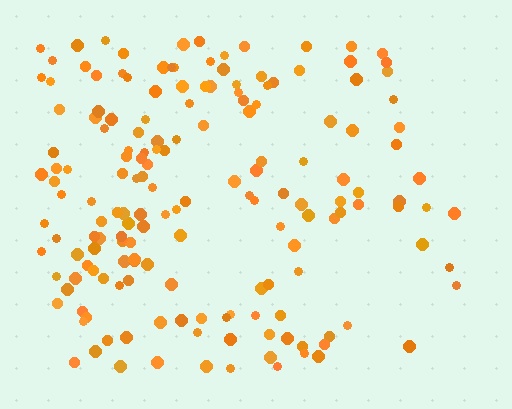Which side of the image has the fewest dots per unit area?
The right.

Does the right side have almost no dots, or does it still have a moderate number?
Still a moderate number, just noticeably fewer than the left.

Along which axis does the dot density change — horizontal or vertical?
Horizontal.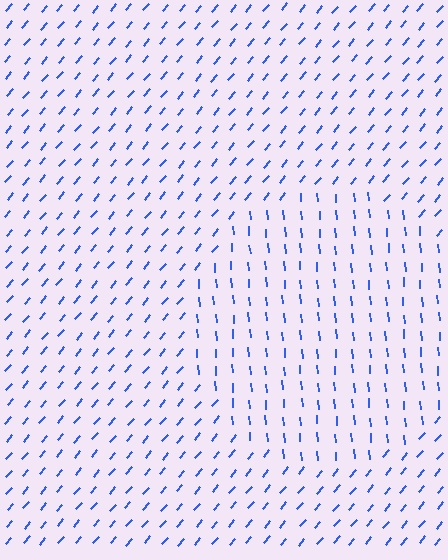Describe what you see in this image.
The image is filled with small blue line segments. A circle region in the image has lines oriented differently from the surrounding lines, creating a visible texture boundary.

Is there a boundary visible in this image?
Yes, there is a texture boundary formed by a change in line orientation.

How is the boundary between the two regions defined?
The boundary is defined purely by a change in line orientation (approximately 45 degrees difference). All lines are the same color and thickness.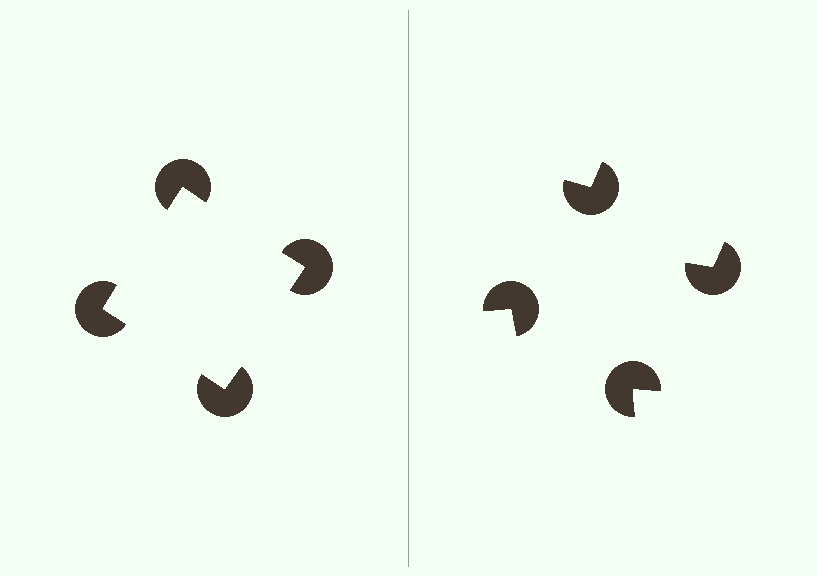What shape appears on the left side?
An illusory square.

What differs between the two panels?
The pac-man discs are positioned identically on both sides; only the wedge orientations differ. On the left they align to a square; on the right they are misaligned.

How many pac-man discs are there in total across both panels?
8 — 4 on each side.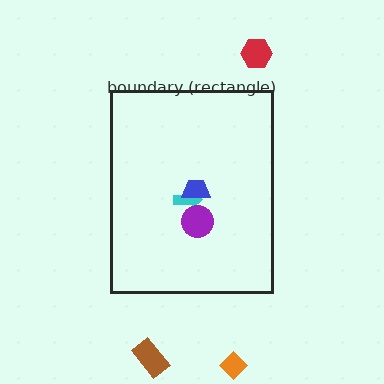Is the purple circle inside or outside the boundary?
Inside.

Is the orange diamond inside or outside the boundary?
Outside.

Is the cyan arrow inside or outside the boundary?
Inside.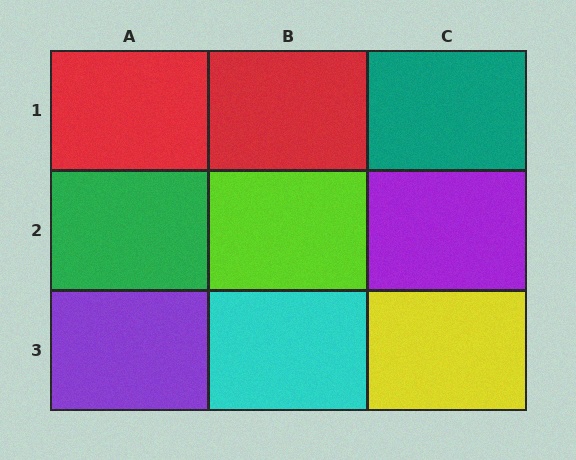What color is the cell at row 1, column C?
Teal.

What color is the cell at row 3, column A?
Purple.